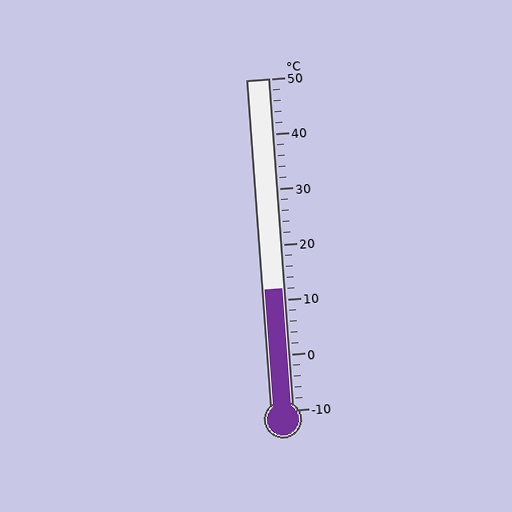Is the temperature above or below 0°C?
The temperature is above 0°C.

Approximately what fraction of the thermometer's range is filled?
The thermometer is filled to approximately 35% of its range.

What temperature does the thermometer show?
The thermometer shows approximately 12°C.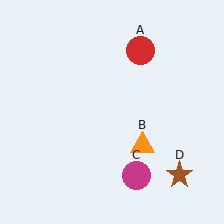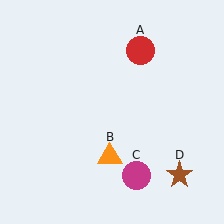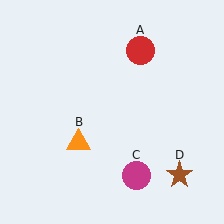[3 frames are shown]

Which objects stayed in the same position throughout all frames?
Red circle (object A) and magenta circle (object C) and brown star (object D) remained stationary.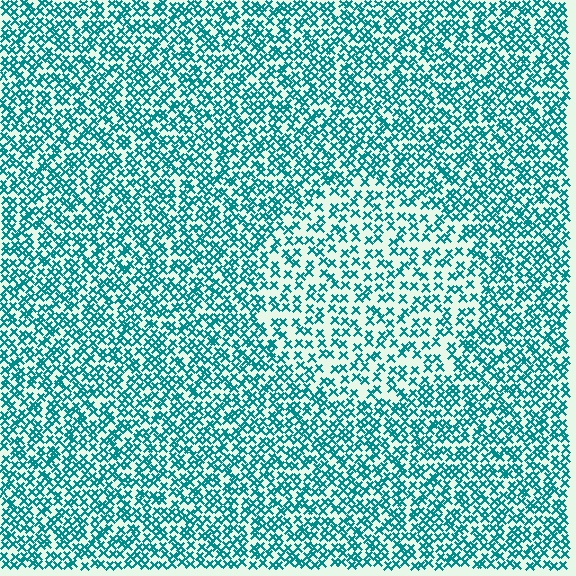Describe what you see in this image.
The image contains small teal elements arranged at two different densities. A circle-shaped region is visible where the elements are less densely packed than the surrounding area.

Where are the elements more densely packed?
The elements are more densely packed outside the circle boundary.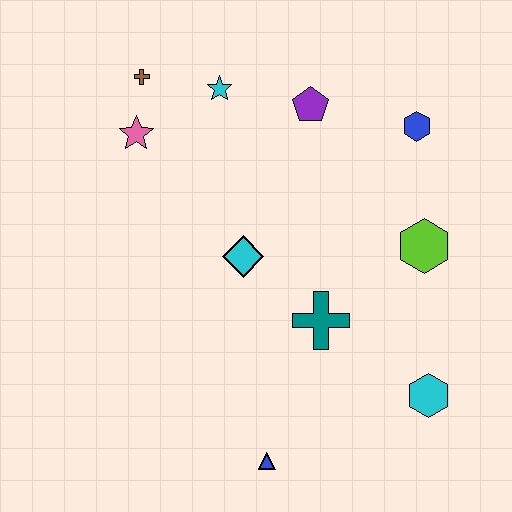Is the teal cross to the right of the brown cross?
Yes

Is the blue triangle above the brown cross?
No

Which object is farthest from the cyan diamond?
The cyan hexagon is farthest from the cyan diamond.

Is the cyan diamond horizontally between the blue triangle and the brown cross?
Yes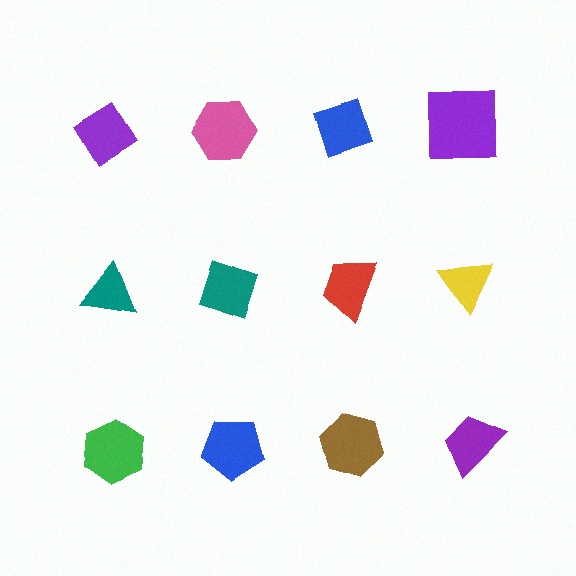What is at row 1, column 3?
A blue diamond.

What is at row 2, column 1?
A teal triangle.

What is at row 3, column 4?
A purple trapezoid.